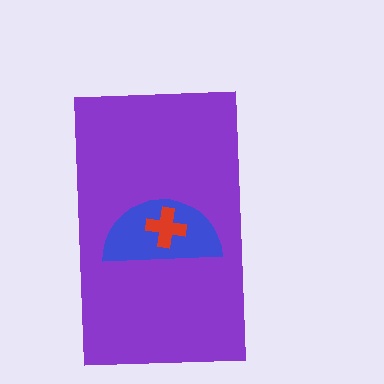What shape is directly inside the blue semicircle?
The red cross.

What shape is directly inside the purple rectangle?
The blue semicircle.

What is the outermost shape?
The purple rectangle.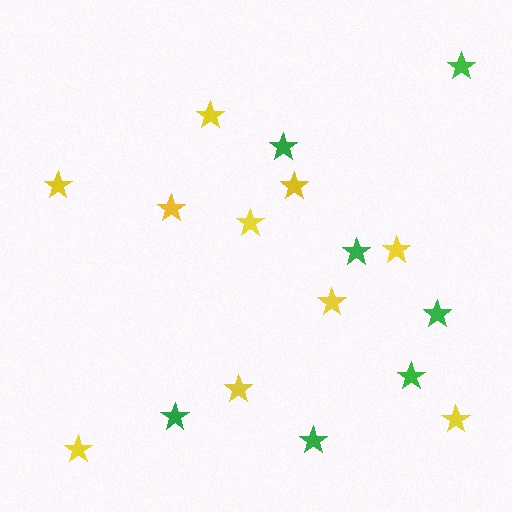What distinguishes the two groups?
There are 2 groups: one group of yellow stars (10) and one group of green stars (7).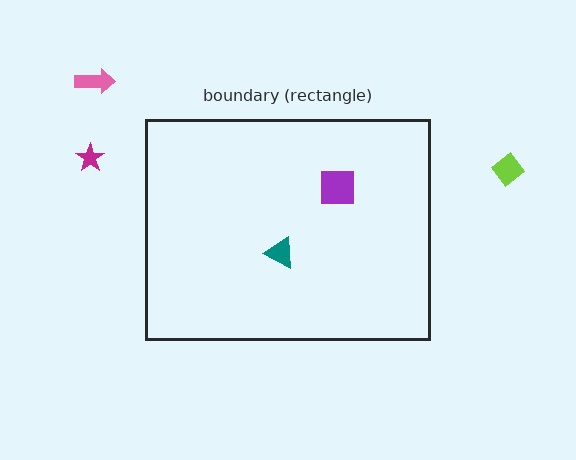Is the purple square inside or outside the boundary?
Inside.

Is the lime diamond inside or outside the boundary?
Outside.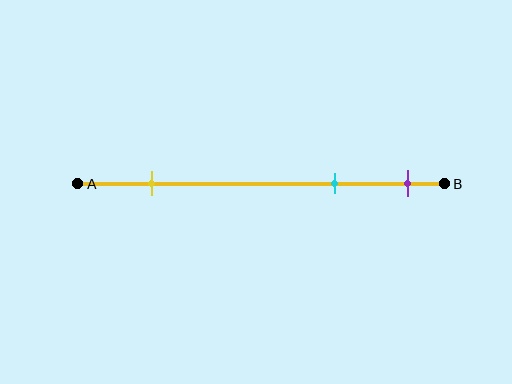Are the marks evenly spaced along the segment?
No, the marks are not evenly spaced.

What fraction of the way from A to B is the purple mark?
The purple mark is approximately 90% (0.9) of the way from A to B.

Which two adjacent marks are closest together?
The cyan and purple marks are the closest adjacent pair.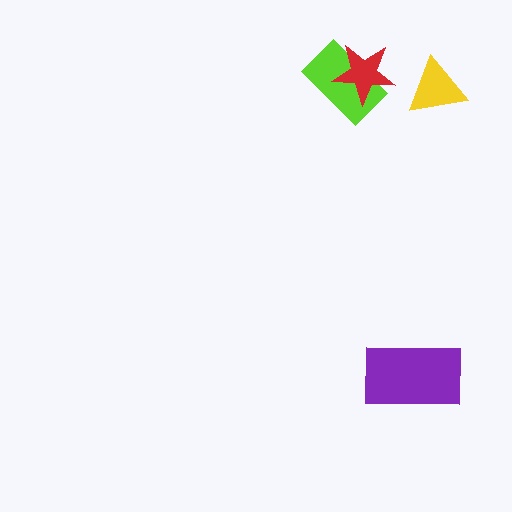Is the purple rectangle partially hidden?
No, no other shape covers it.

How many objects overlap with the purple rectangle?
0 objects overlap with the purple rectangle.